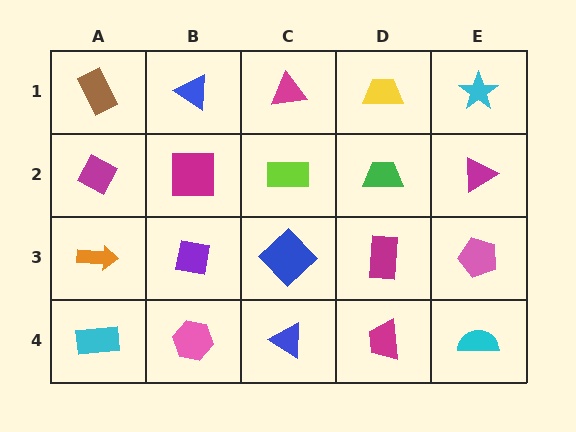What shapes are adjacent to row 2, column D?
A yellow trapezoid (row 1, column D), a magenta rectangle (row 3, column D), a lime rectangle (row 2, column C), a magenta triangle (row 2, column E).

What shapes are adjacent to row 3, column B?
A magenta square (row 2, column B), a pink hexagon (row 4, column B), an orange arrow (row 3, column A), a blue diamond (row 3, column C).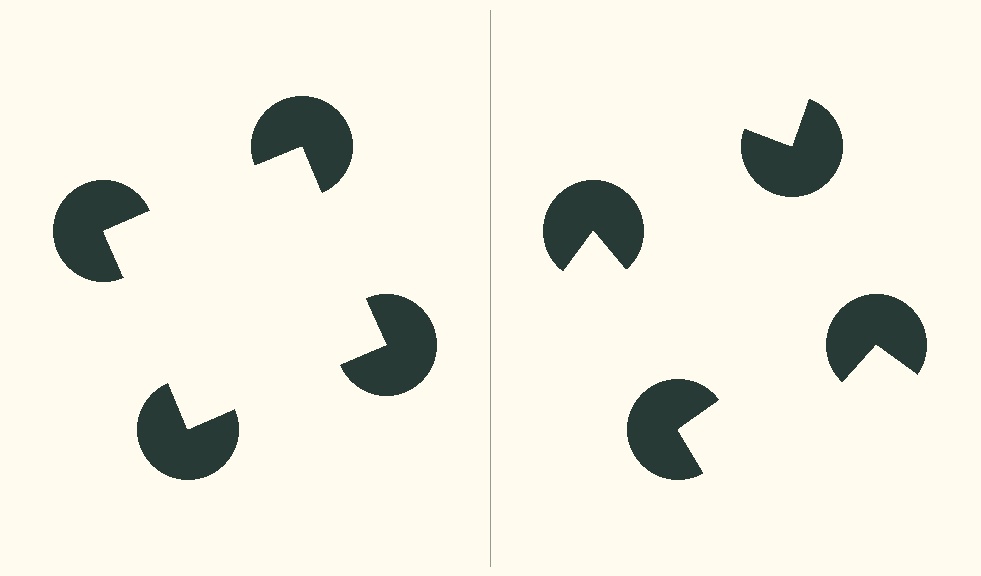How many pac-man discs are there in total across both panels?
8 — 4 on each side.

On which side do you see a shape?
An illusory square appears on the left side. On the right side the wedge cuts are rotated, so no coherent shape forms.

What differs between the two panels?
The pac-man discs are positioned identically on both sides; only the wedge orientations differ. On the left they align to a square; on the right they are misaligned.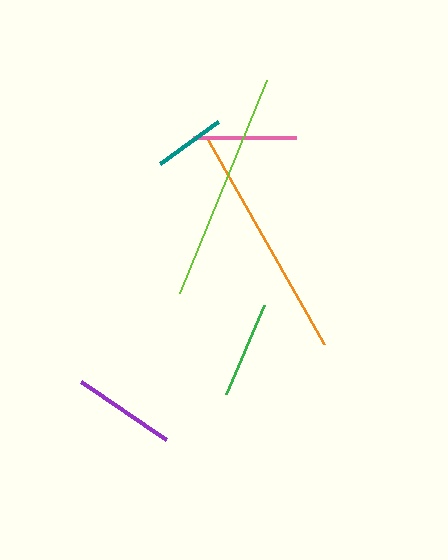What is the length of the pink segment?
The pink segment is approximately 102 pixels long.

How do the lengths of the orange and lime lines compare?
The orange and lime lines are approximately the same length.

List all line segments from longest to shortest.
From longest to shortest: orange, lime, purple, pink, green, teal.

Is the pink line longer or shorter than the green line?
The pink line is longer than the green line.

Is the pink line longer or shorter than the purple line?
The purple line is longer than the pink line.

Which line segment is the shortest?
The teal line is the shortest at approximately 71 pixels.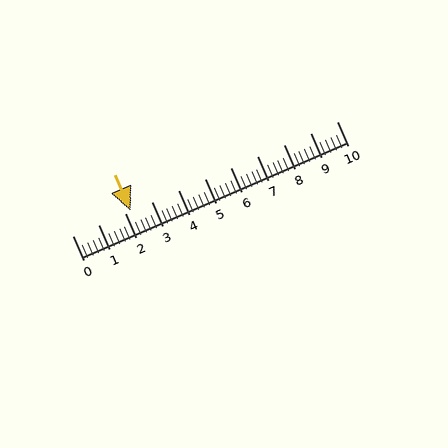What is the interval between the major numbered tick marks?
The major tick marks are spaced 1 units apart.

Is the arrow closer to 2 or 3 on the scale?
The arrow is closer to 2.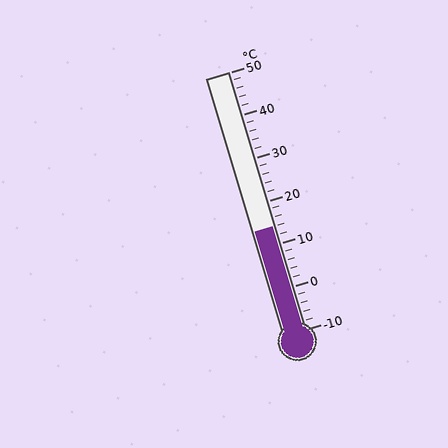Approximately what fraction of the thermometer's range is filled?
The thermometer is filled to approximately 40% of its range.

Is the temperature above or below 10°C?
The temperature is above 10°C.